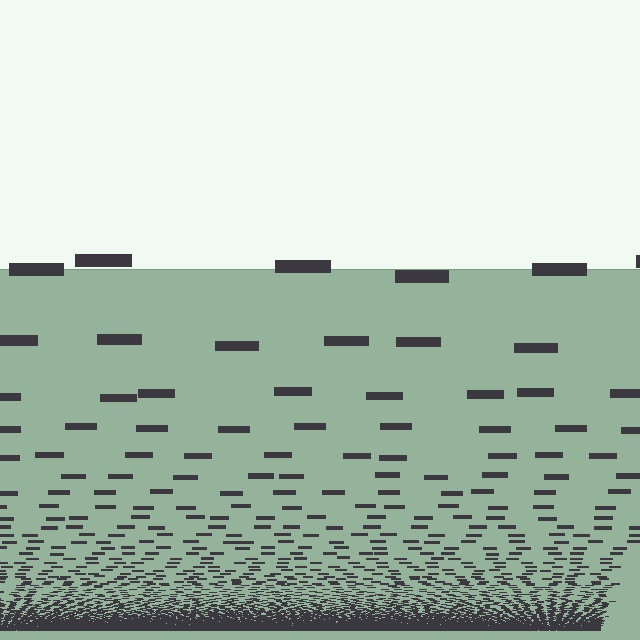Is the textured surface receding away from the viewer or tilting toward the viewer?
The surface appears to tilt toward the viewer. Texture elements get larger and sparser toward the top.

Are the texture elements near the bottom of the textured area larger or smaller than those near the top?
Smaller. The gradient is inverted — elements near the bottom are smaller and denser.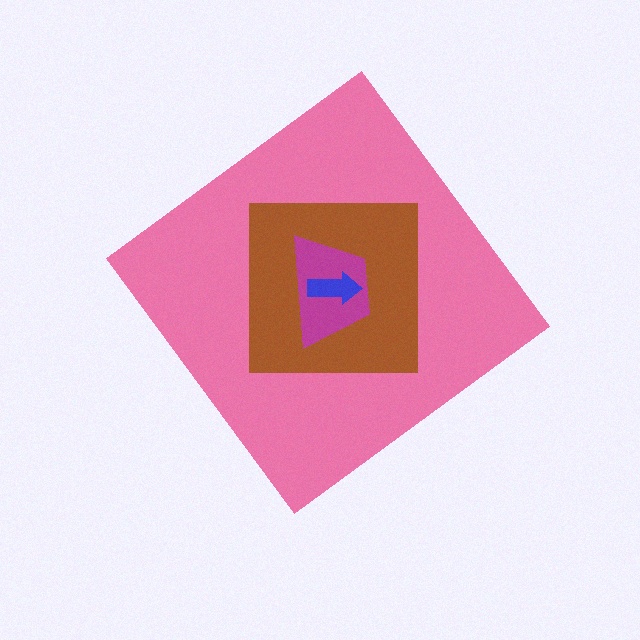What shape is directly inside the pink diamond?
The brown square.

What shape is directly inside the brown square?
The magenta trapezoid.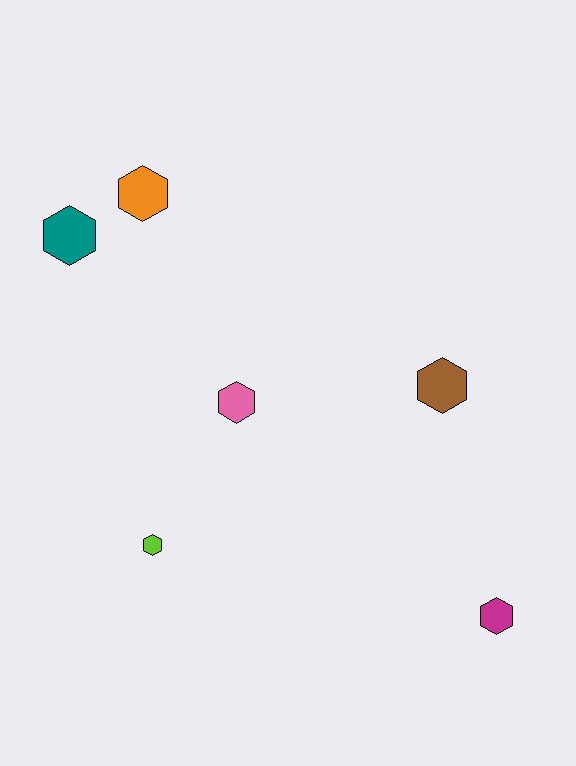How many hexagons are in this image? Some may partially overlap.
There are 6 hexagons.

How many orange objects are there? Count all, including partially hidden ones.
There is 1 orange object.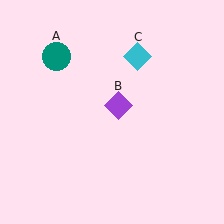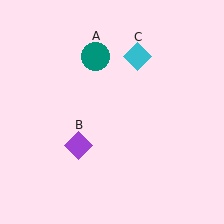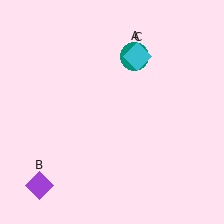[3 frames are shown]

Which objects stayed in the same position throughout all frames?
Cyan diamond (object C) remained stationary.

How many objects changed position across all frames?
2 objects changed position: teal circle (object A), purple diamond (object B).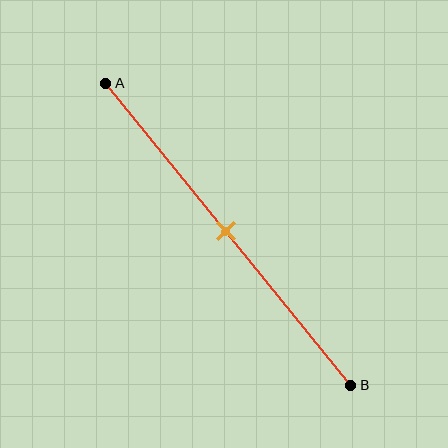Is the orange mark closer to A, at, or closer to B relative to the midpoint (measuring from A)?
The orange mark is approximately at the midpoint of segment AB.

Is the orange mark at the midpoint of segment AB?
Yes, the mark is approximately at the midpoint.